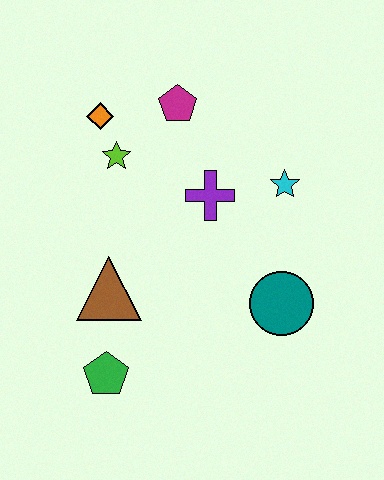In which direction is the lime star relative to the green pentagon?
The lime star is above the green pentagon.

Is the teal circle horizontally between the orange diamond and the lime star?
No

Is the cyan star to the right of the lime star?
Yes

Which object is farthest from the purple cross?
The green pentagon is farthest from the purple cross.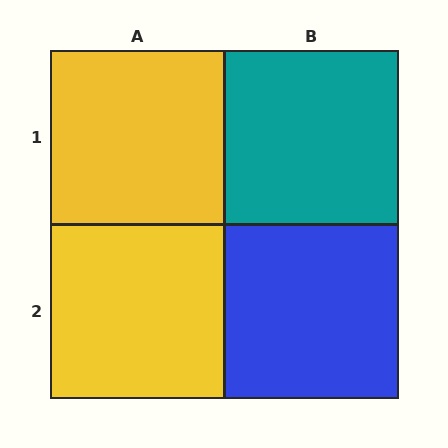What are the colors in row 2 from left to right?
Yellow, blue.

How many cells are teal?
1 cell is teal.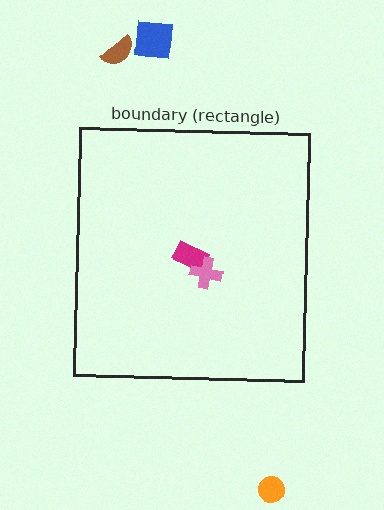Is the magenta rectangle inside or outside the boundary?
Inside.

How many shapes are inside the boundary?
2 inside, 3 outside.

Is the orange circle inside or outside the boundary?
Outside.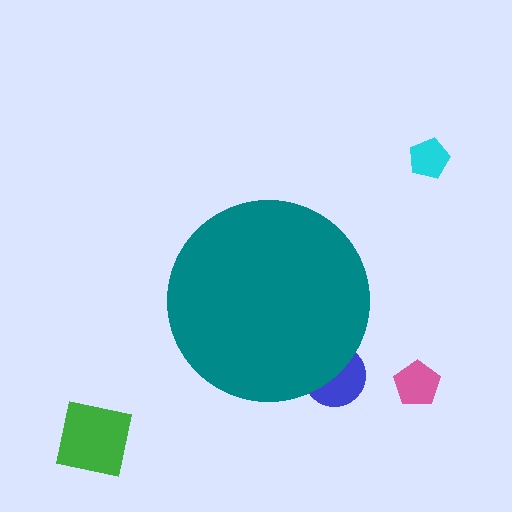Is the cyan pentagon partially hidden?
No, the cyan pentagon is fully visible.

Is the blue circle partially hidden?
Yes, the blue circle is partially hidden behind the teal circle.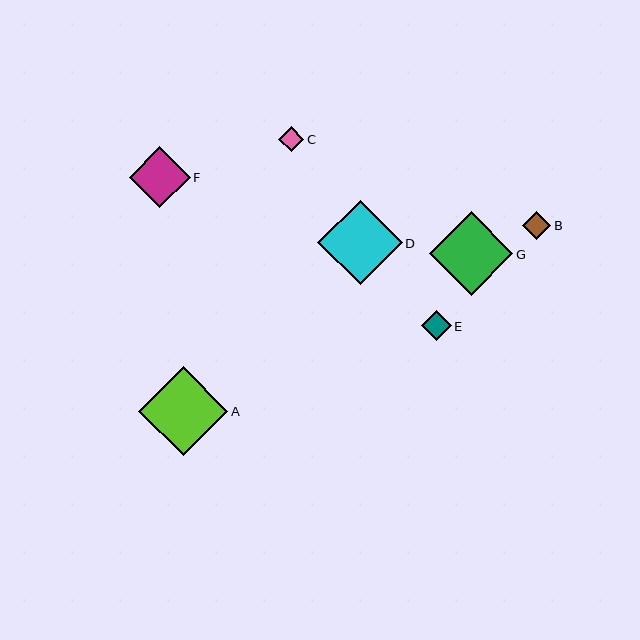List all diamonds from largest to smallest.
From largest to smallest: A, D, G, F, E, B, C.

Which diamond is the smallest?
Diamond C is the smallest with a size of approximately 25 pixels.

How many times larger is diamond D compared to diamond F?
Diamond D is approximately 1.4 times the size of diamond F.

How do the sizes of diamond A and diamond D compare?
Diamond A and diamond D are approximately the same size.